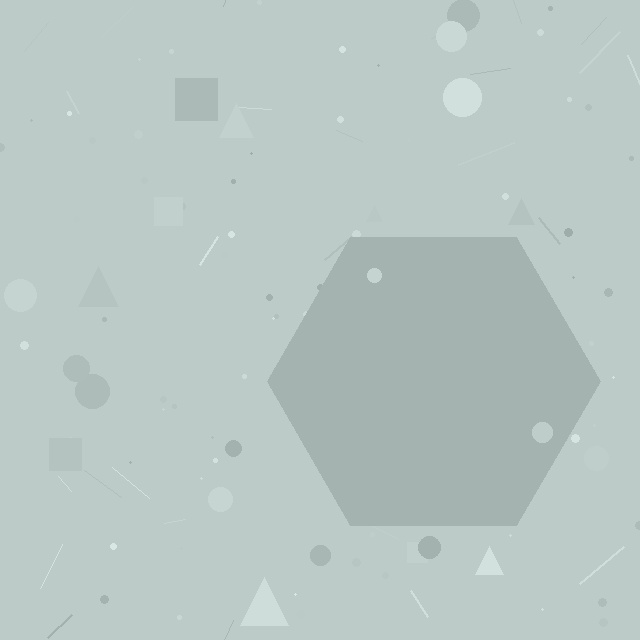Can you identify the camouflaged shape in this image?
The camouflaged shape is a hexagon.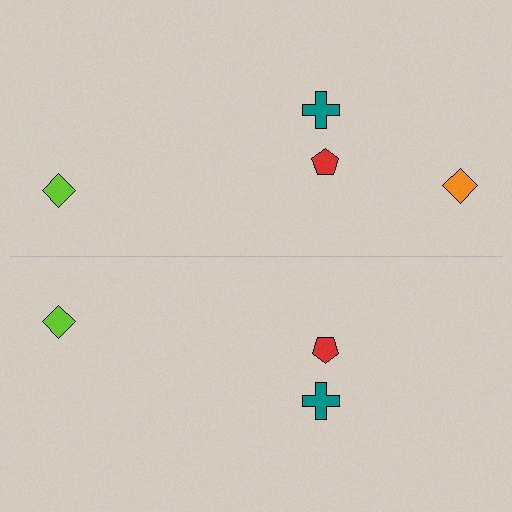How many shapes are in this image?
There are 7 shapes in this image.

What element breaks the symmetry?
A orange diamond is missing from the bottom side.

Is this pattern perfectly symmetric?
No, the pattern is not perfectly symmetric. A orange diamond is missing from the bottom side.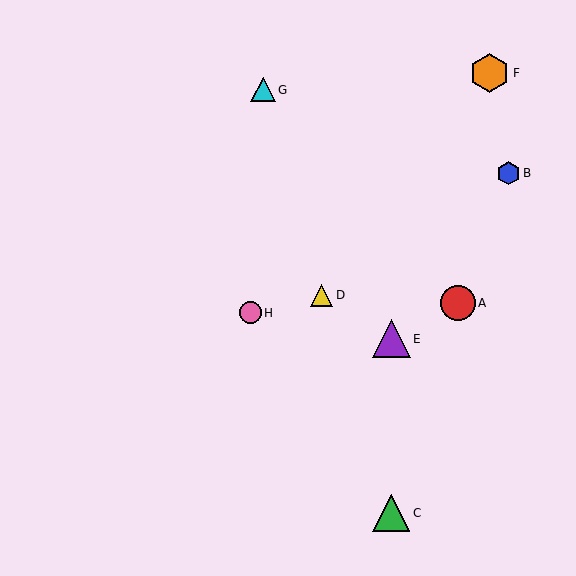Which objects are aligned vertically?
Objects C, E are aligned vertically.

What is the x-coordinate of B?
Object B is at x≈508.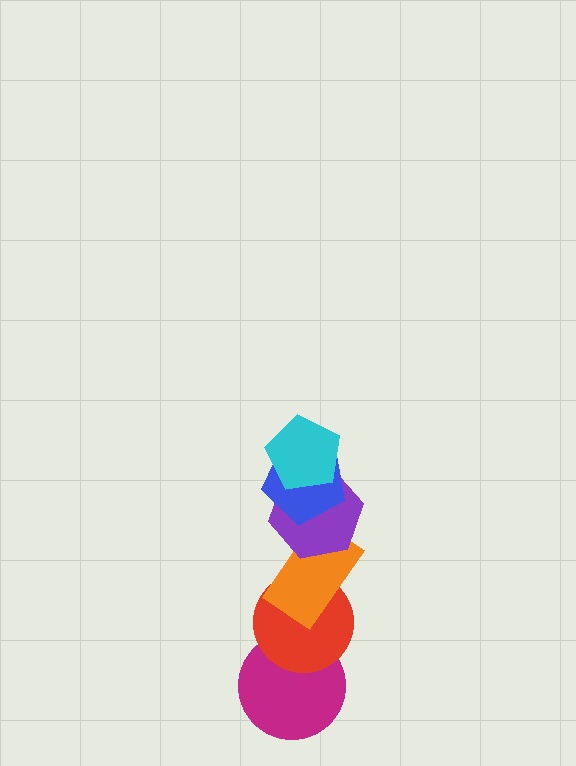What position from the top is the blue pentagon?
The blue pentagon is 2nd from the top.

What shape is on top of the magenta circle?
The red circle is on top of the magenta circle.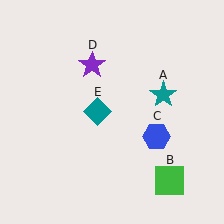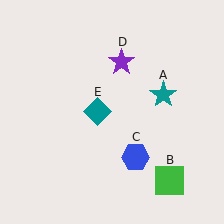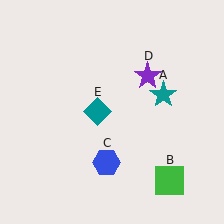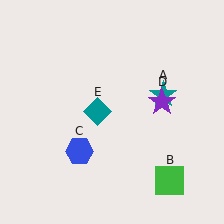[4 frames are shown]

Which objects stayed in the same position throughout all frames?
Teal star (object A) and green square (object B) and teal diamond (object E) remained stationary.